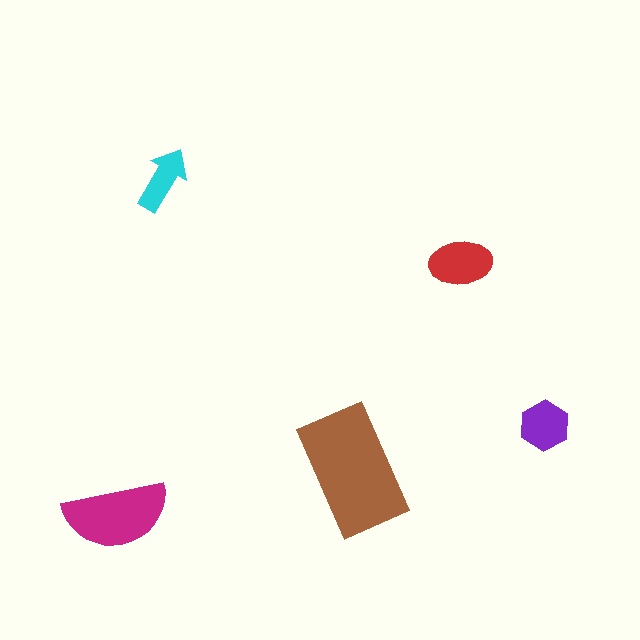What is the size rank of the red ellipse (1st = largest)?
3rd.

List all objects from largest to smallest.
The brown rectangle, the magenta semicircle, the red ellipse, the purple hexagon, the cyan arrow.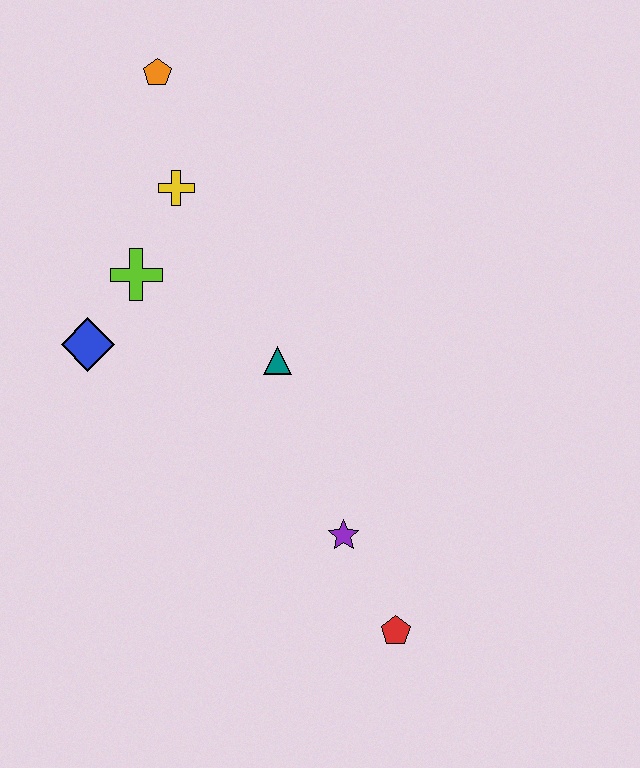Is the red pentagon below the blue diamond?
Yes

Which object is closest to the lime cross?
The blue diamond is closest to the lime cross.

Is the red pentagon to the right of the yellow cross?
Yes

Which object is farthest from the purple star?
The orange pentagon is farthest from the purple star.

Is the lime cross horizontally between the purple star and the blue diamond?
Yes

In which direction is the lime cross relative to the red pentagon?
The lime cross is above the red pentagon.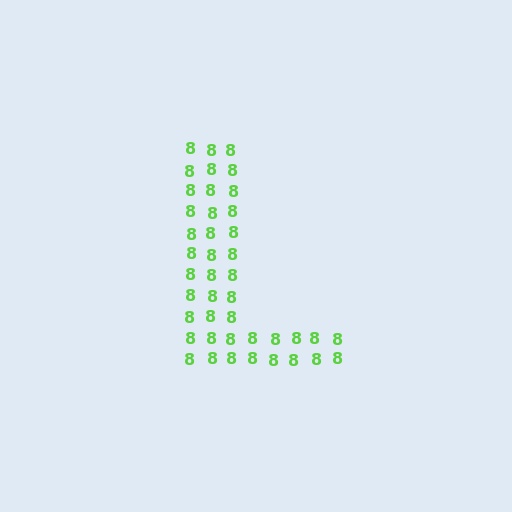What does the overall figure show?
The overall figure shows the letter L.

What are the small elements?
The small elements are digit 8's.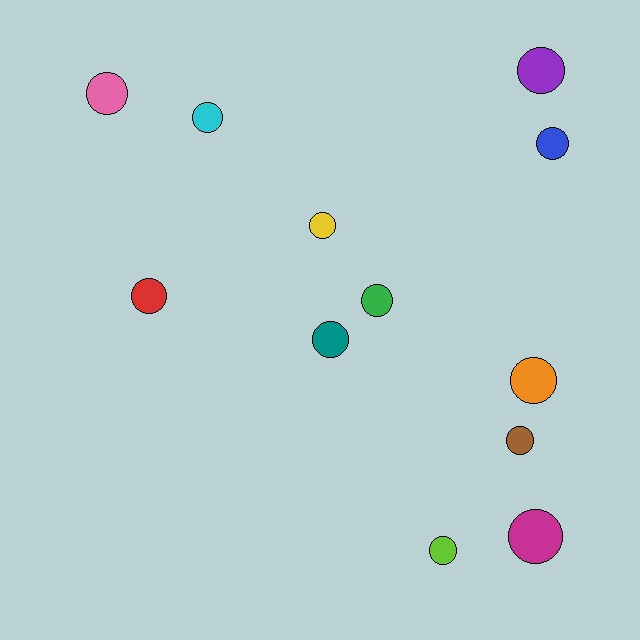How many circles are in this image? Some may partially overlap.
There are 12 circles.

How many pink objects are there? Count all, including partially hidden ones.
There is 1 pink object.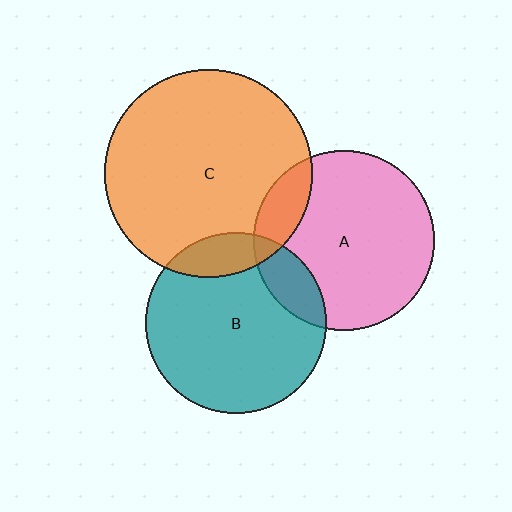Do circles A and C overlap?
Yes.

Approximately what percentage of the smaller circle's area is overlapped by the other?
Approximately 15%.